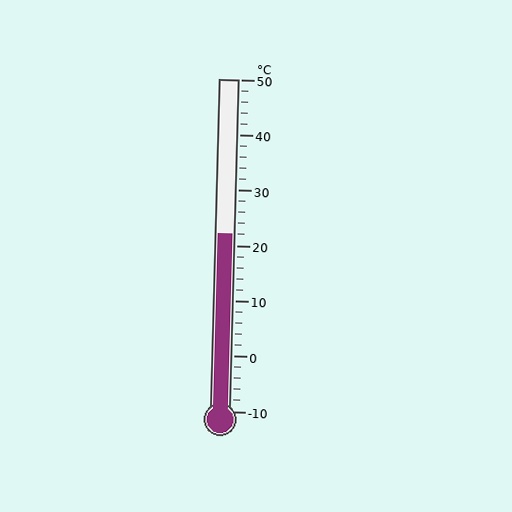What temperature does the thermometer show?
The thermometer shows approximately 22°C.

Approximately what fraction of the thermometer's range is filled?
The thermometer is filled to approximately 55% of its range.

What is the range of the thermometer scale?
The thermometer scale ranges from -10°C to 50°C.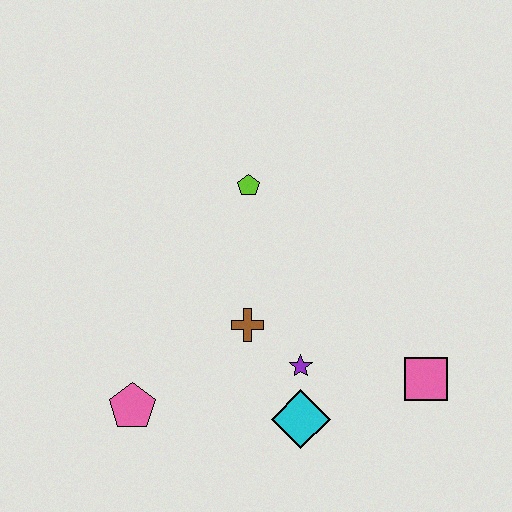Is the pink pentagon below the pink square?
Yes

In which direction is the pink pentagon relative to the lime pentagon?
The pink pentagon is below the lime pentagon.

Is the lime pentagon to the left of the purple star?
Yes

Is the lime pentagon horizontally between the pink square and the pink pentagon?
Yes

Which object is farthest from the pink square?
The pink pentagon is farthest from the pink square.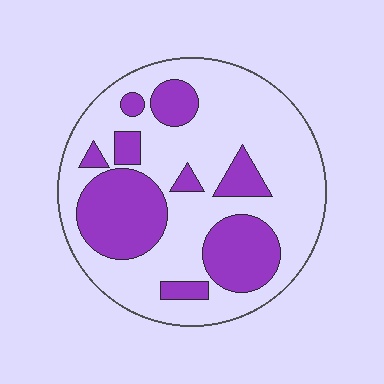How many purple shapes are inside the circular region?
9.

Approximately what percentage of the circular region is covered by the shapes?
Approximately 30%.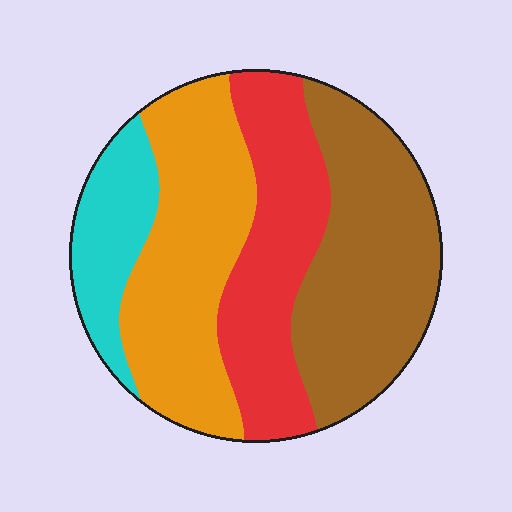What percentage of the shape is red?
Red covers about 25% of the shape.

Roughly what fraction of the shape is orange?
Orange takes up about one third (1/3) of the shape.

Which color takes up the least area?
Cyan, at roughly 15%.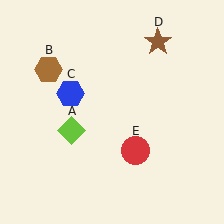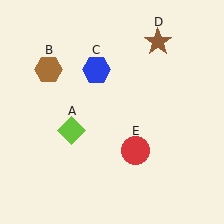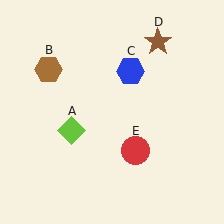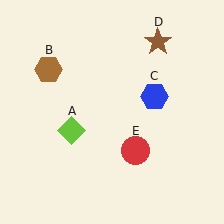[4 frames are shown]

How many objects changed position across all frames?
1 object changed position: blue hexagon (object C).